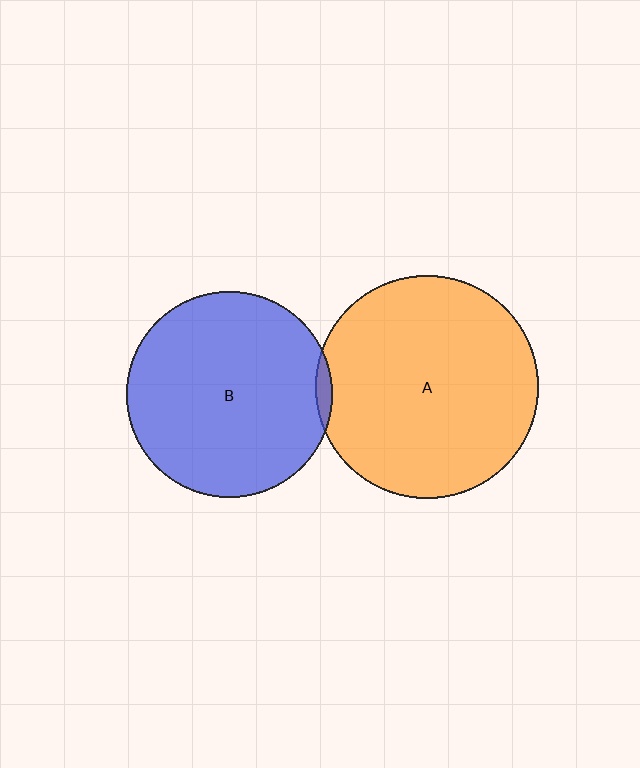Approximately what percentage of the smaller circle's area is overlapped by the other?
Approximately 5%.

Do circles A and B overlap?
Yes.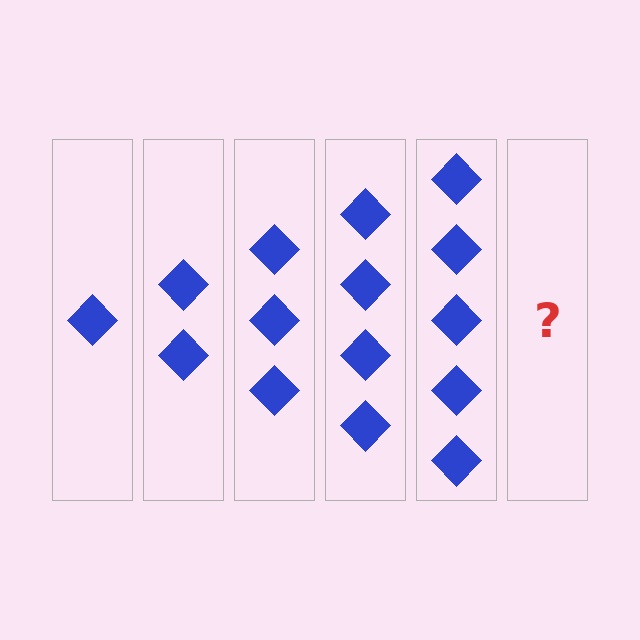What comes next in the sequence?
The next element should be 6 diamonds.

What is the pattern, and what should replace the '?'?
The pattern is that each step adds one more diamond. The '?' should be 6 diamonds.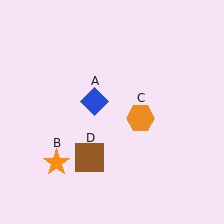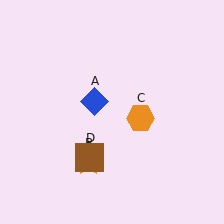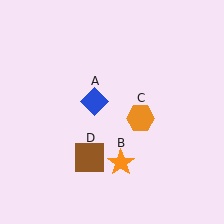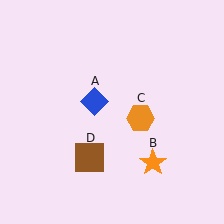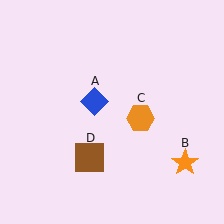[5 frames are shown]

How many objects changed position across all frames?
1 object changed position: orange star (object B).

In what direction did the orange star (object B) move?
The orange star (object B) moved right.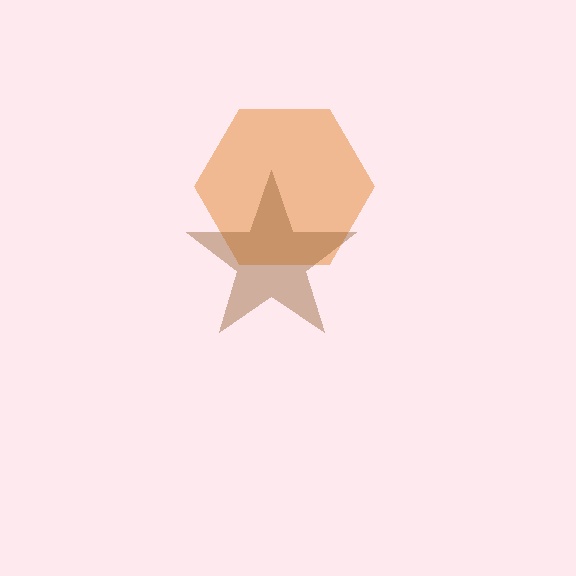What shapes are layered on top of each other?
The layered shapes are: an orange hexagon, a brown star.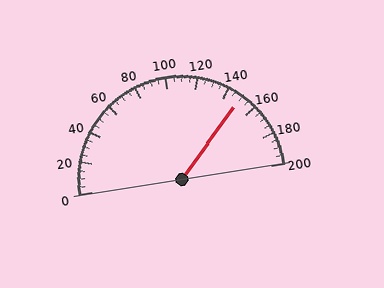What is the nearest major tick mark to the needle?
The nearest major tick mark is 160.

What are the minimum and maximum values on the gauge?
The gauge ranges from 0 to 200.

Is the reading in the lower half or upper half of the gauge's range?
The reading is in the upper half of the range (0 to 200).